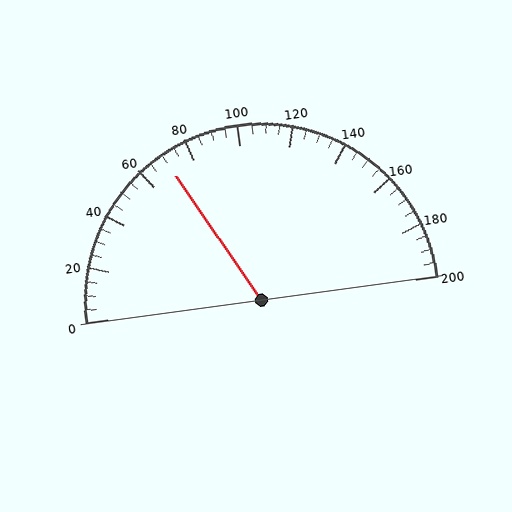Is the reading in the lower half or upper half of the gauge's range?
The reading is in the lower half of the range (0 to 200).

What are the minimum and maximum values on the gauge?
The gauge ranges from 0 to 200.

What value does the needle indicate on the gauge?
The needle indicates approximately 70.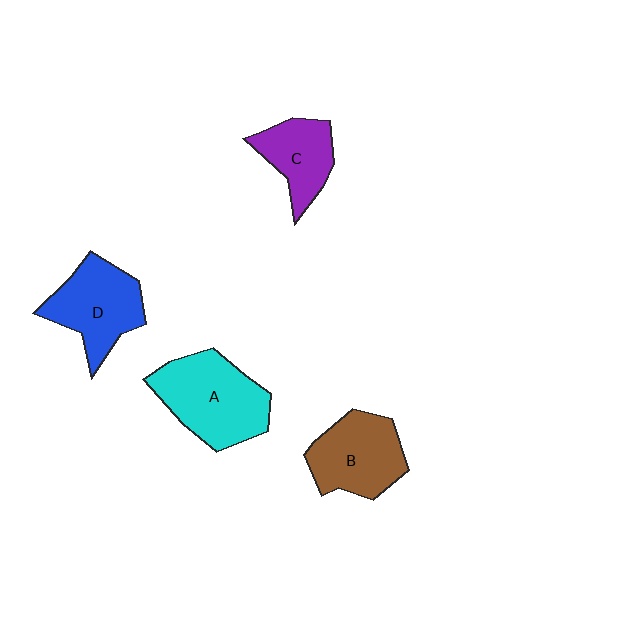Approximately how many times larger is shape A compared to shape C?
Approximately 1.6 times.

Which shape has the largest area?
Shape A (cyan).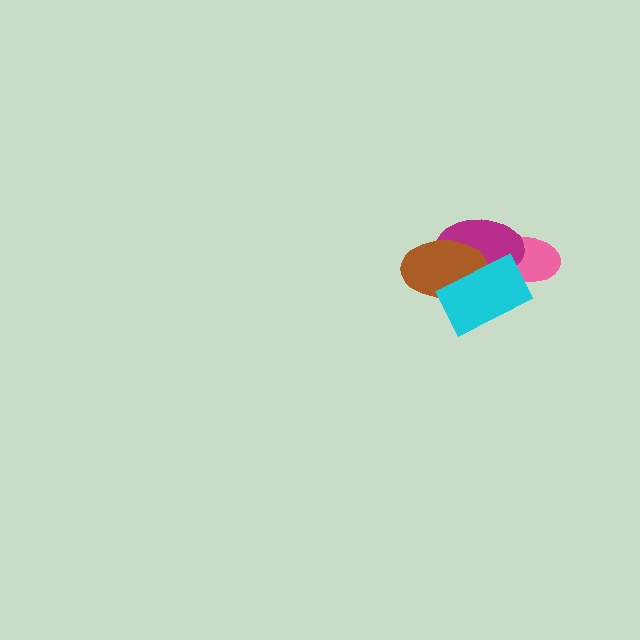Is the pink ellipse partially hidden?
Yes, it is partially covered by another shape.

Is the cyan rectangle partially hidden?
No, no other shape covers it.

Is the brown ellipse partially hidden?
Yes, it is partially covered by another shape.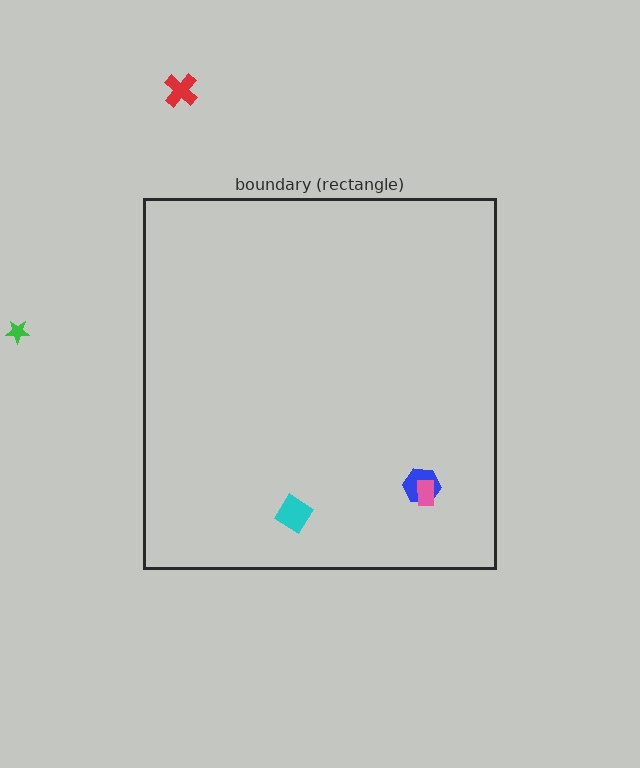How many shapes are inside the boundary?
3 inside, 2 outside.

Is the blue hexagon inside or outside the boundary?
Inside.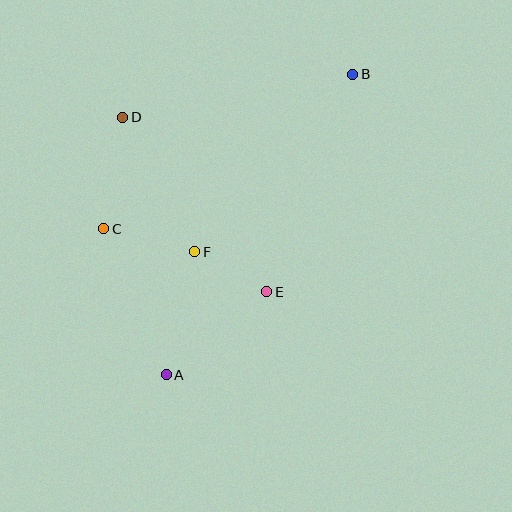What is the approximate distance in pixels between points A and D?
The distance between A and D is approximately 261 pixels.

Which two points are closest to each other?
Points E and F are closest to each other.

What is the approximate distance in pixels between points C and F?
The distance between C and F is approximately 94 pixels.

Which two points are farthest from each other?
Points A and B are farthest from each other.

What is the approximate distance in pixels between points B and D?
The distance between B and D is approximately 234 pixels.